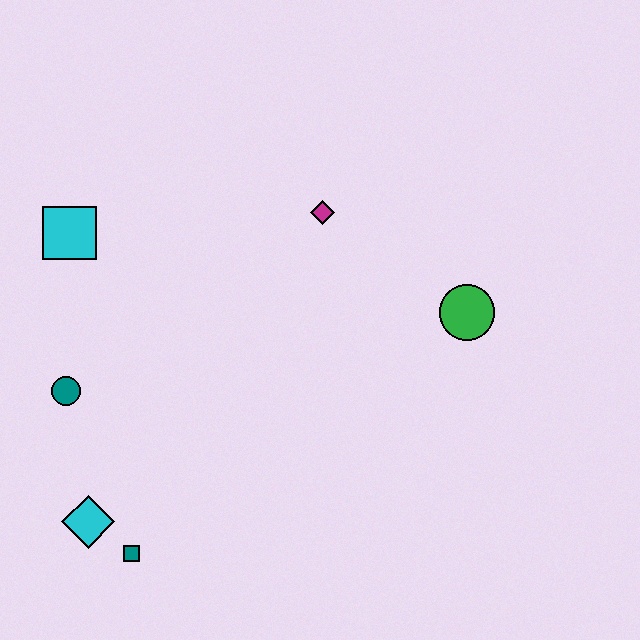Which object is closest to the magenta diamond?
The green circle is closest to the magenta diamond.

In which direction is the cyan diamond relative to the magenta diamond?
The cyan diamond is below the magenta diamond.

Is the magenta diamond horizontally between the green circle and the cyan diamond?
Yes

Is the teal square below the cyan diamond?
Yes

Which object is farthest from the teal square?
The green circle is farthest from the teal square.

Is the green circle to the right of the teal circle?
Yes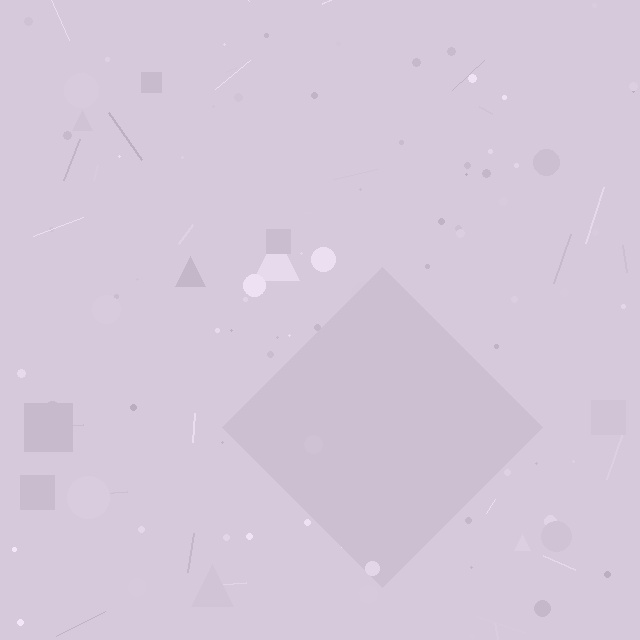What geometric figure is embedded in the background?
A diamond is embedded in the background.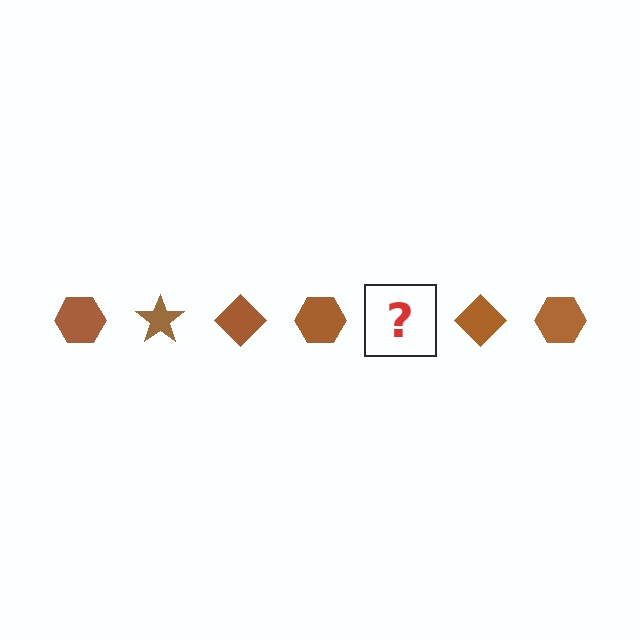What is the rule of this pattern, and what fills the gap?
The rule is that the pattern cycles through hexagon, star, diamond shapes in brown. The gap should be filled with a brown star.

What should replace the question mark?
The question mark should be replaced with a brown star.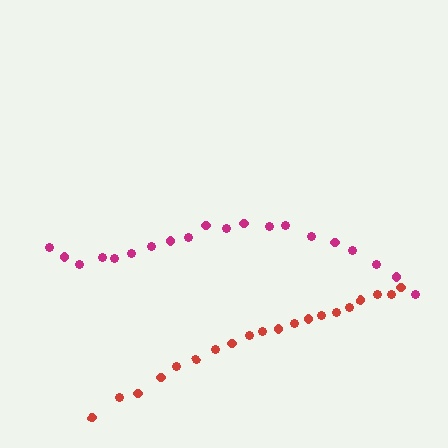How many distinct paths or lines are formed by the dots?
There are 2 distinct paths.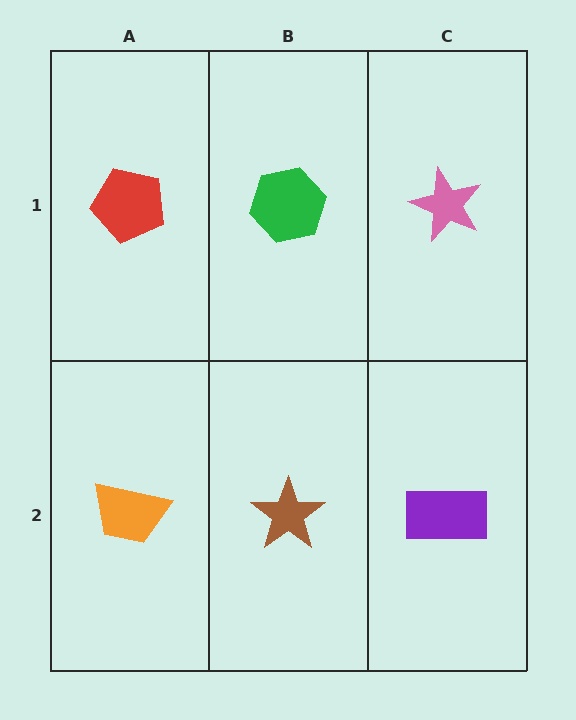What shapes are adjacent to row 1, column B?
A brown star (row 2, column B), a red pentagon (row 1, column A), a pink star (row 1, column C).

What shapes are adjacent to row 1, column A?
An orange trapezoid (row 2, column A), a green hexagon (row 1, column B).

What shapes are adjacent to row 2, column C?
A pink star (row 1, column C), a brown star (row 2, column B).